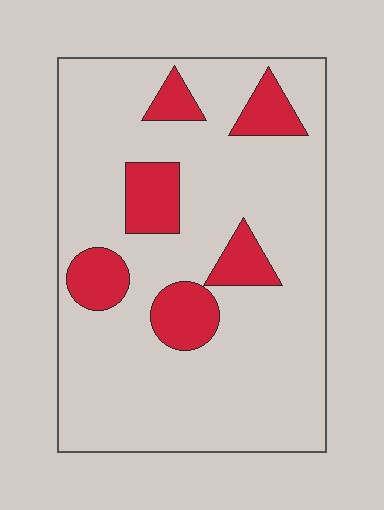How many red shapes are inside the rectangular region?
6.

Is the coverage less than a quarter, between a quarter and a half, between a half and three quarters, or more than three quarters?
Less than a quarter.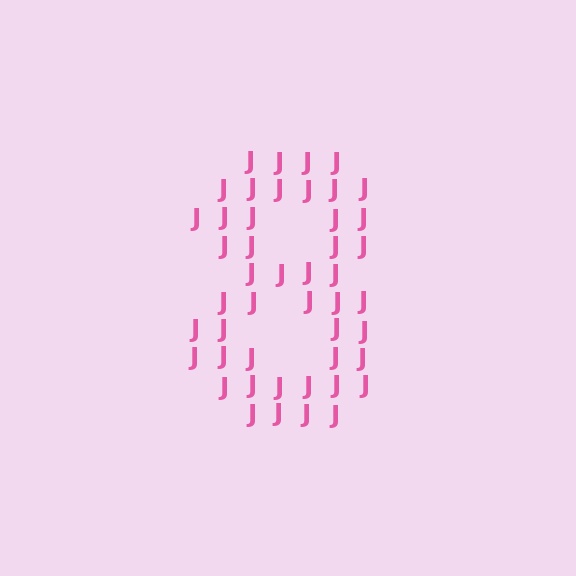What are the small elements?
The small elements are letter J's.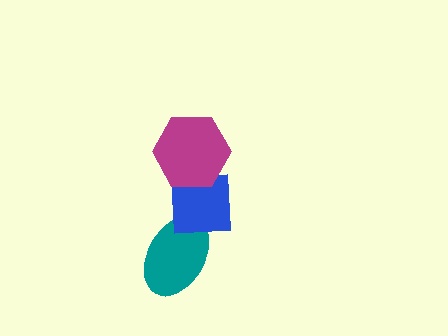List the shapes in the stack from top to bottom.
From top to bottom: the magenta hexagon, the blue square, the teal ellipse.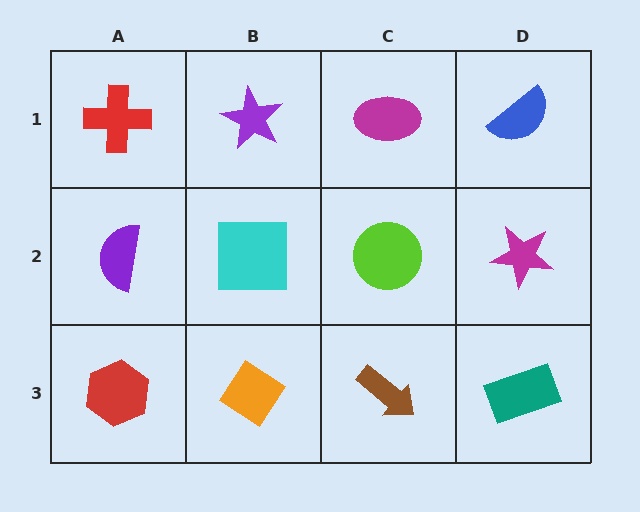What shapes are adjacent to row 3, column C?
A lime circle (row 2, column C), an orange diamond (row 3, column B), a teal rectangle (row 3, column D).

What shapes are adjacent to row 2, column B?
A purple star (row 1, column B), an orange diamond (row 3, column B), a purple semicircle (row 2, column A), a lime circle (row 2, column C).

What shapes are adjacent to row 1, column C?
A lime circle (row 2, column C), a purple star (row 1, column B), a blue semicircle (row 1, column D).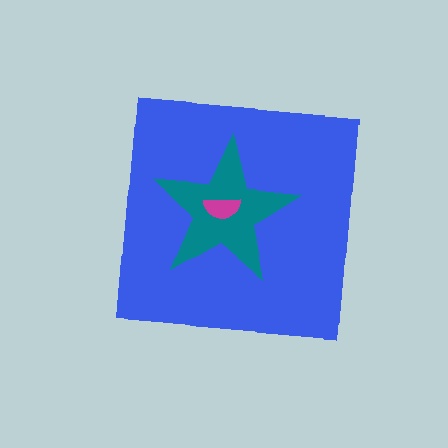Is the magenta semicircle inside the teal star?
Yes.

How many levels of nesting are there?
3.